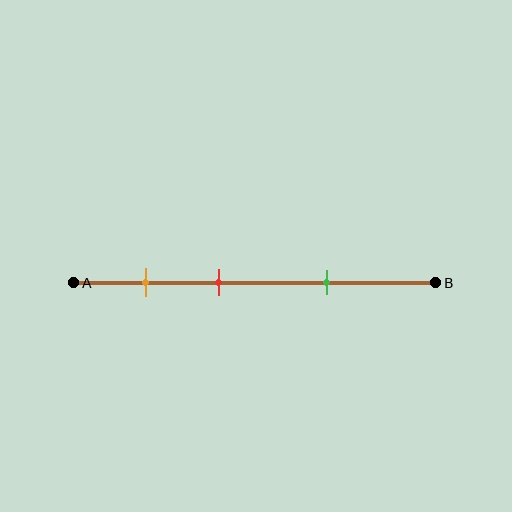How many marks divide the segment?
There are 3 marks dividing the segment.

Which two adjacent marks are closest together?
The orange and red marks are the closest adjacent pair.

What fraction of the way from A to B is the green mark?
The green mark is approximately 70% (0.7) of the way from A to B.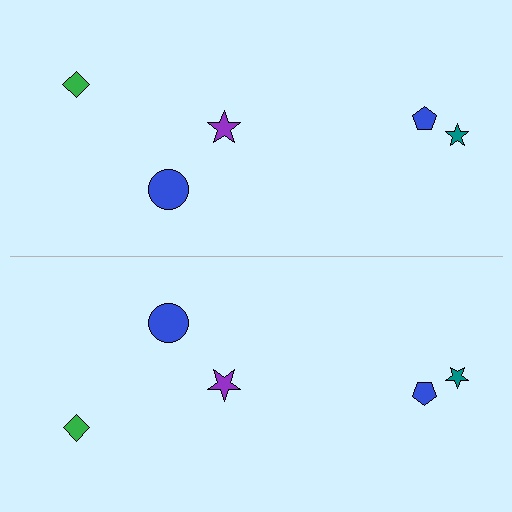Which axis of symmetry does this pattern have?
The pattern has a horizontal axis of symmetry running through the center of the image.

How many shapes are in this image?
There are 10 shapes in this image.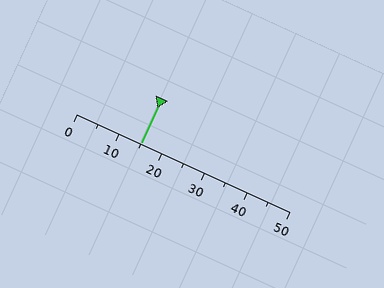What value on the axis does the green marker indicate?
The marker indicates approximately 15.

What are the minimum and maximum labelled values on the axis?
The axis runs from 0 to 50.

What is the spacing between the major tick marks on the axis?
The major ticks are spaced 10 apart.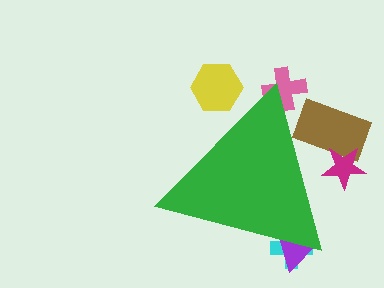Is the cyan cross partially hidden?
Yes, the cyan cross is partially hidden behind the green triangle.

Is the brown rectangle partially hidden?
Yes, the brown rectangle is partially hidden behind the green triangle.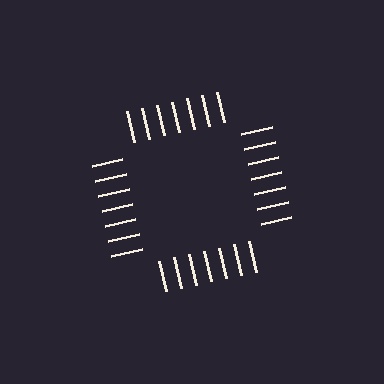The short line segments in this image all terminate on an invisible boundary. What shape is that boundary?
An illusory square — the line segments terminate on its edges but no continuous stroke is drawn.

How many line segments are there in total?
28 — 7 along each of the 4 edges.